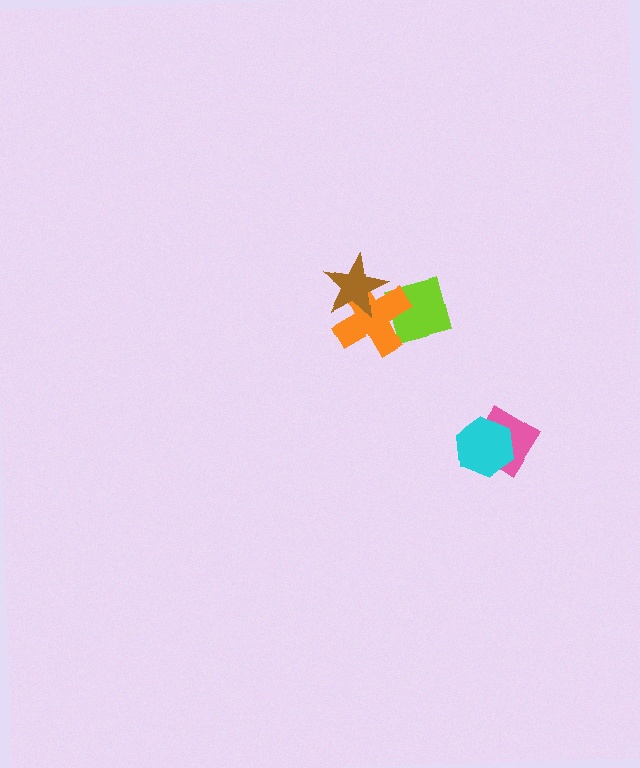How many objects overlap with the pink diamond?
1 object overlaps with the pink diamond.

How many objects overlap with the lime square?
1 object overlaps with the lime square.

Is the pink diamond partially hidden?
Yes, it is partially covered by another shape.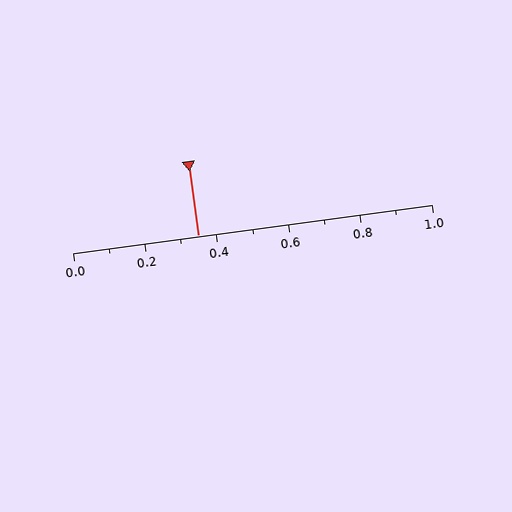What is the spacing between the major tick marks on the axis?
The major ticks are spaced 0.2 apart.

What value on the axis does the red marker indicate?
The marker indicates approximately 0.35.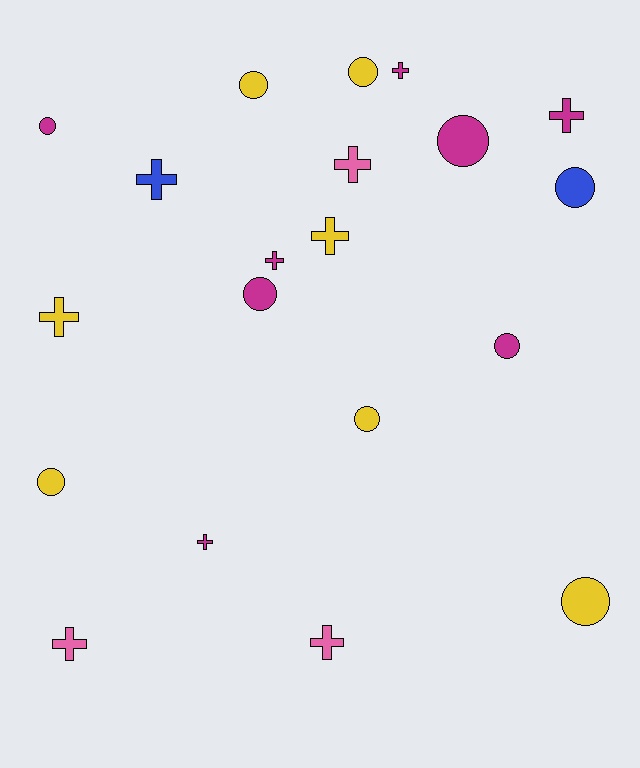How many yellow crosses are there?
There are 2 yellow crosses.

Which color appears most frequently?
Magenta, with 8 objects.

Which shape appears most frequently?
Cross, with 10 objects.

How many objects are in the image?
There are 20 objects.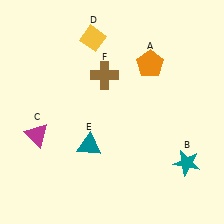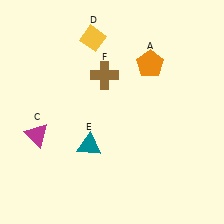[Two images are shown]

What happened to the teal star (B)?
The teal star (B) was removed in Image 2. It was in the bottom-right area of Image 1.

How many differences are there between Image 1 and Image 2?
There is 1 difference between the two images.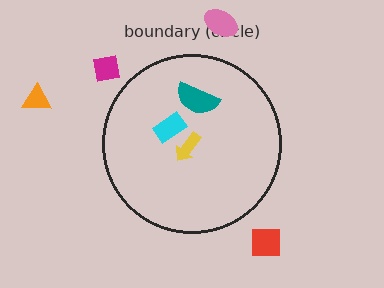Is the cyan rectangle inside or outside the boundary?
Inside.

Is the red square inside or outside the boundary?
Outside.